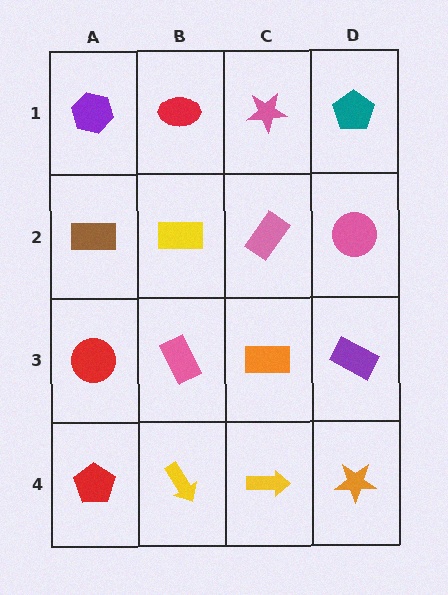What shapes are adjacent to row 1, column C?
A pink rectangle (row 2, column C), a red ellipse (row 1, column B), a teal pentagon (row 1, column D).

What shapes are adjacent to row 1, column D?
A pink circle (row 2, column D), a pink star (row 1, column C).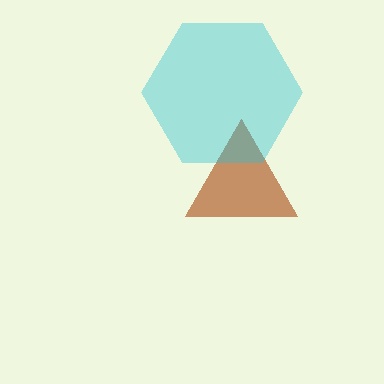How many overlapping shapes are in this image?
There are 2 overlapping shapes in the image.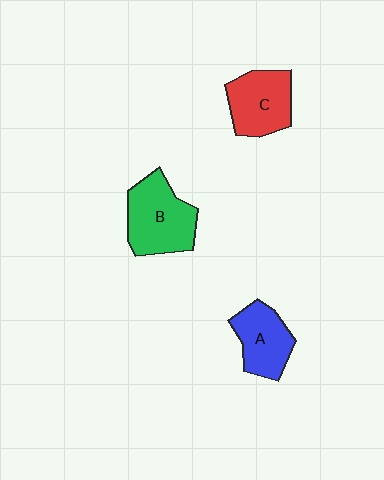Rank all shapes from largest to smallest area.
From largest to smallest: B (green), C (red), A (blue).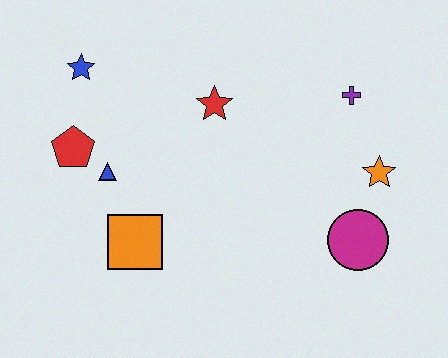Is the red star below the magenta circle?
No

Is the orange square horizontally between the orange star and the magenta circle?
No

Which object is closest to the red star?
The blue triangle is closest to the red star.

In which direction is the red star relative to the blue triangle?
The red star is to the right of the blue triangle.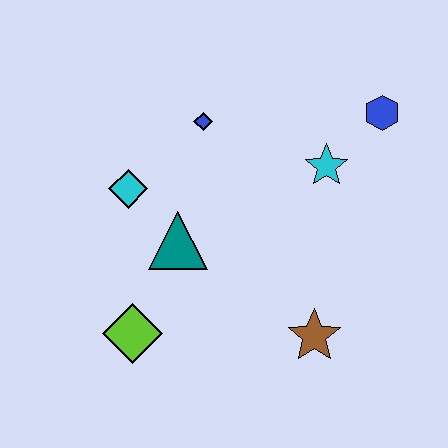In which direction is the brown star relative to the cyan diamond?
The brown star is to the right of the cyan diamond.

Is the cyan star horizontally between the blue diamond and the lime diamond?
No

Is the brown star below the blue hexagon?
Yes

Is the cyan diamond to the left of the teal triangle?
Yes